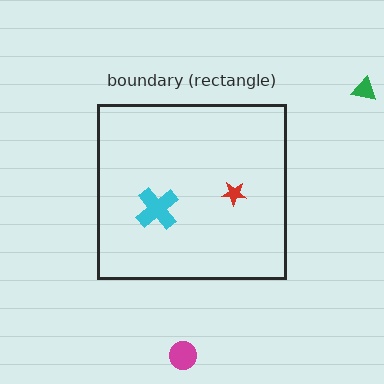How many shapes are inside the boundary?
2 inside, 2 outside.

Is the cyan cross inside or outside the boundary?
Inside.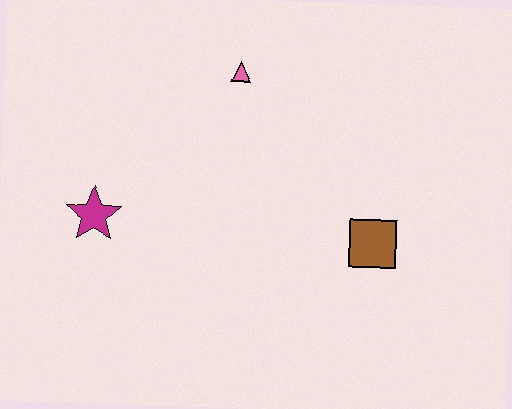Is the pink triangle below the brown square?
No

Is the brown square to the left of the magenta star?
No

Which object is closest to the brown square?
The pink triangle is closest to the brown square.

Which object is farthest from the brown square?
The magenta star is farthest from the brown square.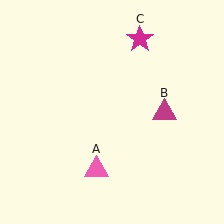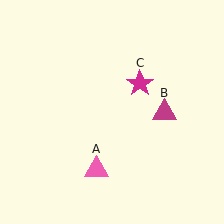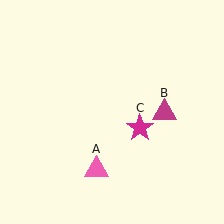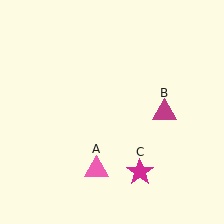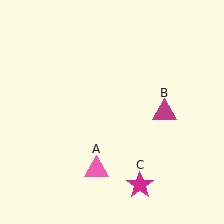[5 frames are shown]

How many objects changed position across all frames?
1 object changed position: magenta star (object C).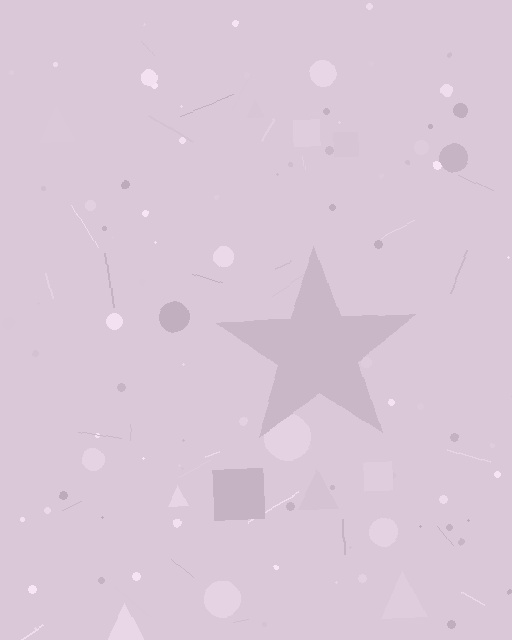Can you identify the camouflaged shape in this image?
The camouflaged shape is a star.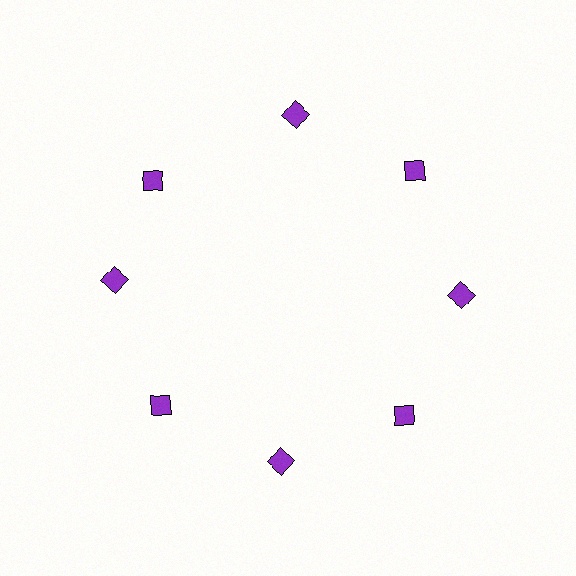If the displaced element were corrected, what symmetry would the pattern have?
It would have 8-fold rotational symmetry — the pattern would map onto itself every 45 degrees.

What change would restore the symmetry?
The symmetry would be restored by rotating it back into even spacing with its neighbors so that all 8 diamonds sit at equal angles and equal distance from the center.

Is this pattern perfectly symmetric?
No. The 8 purple diamonds are arranged in a ring, but one element near the 10 o'clock position is rotated out of alignment along the ring, breaking the 8-fold rotational symmetry.